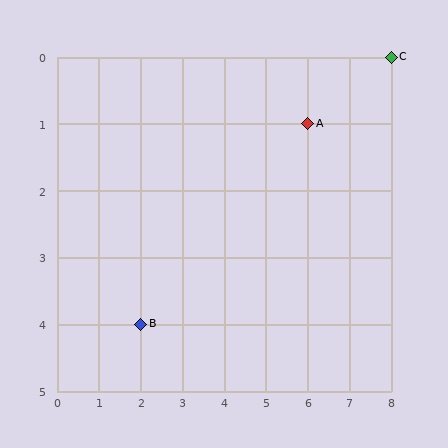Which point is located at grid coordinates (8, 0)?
Point C is at (8, 0).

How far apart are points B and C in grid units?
Points B and C are 6 columns and 4 rows apart (about 7.2 grid units diagonally).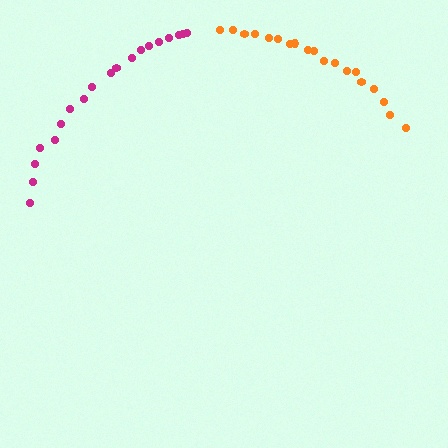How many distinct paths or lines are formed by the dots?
There are 2 distinct paths.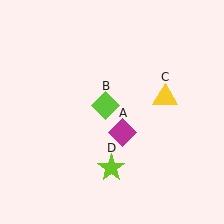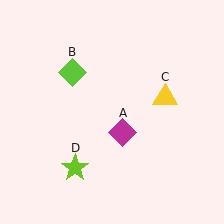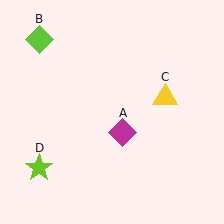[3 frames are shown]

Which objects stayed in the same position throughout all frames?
Magenta diamond (object A) and yellow triangle (object C) remained stationary.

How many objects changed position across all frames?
2 objects changed position: lime diamond (object B), lime star (object D).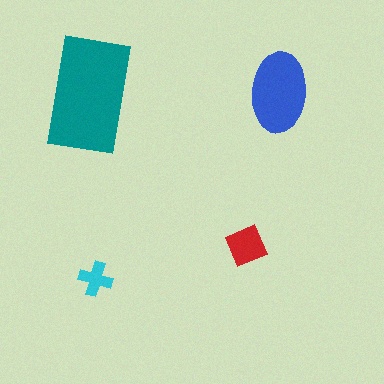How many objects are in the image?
There are 4 objects in the image.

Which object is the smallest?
The cyan cross.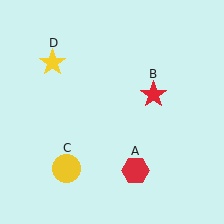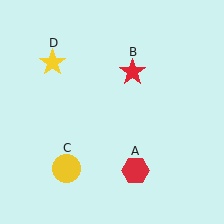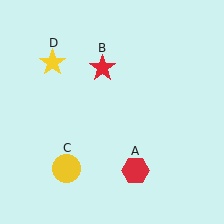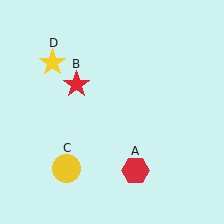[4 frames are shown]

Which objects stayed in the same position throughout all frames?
Red hexagon (object A) and yellow circle (object C) and yellow star (object D) remained stationary.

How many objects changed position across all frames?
1 object changed position: red star (object B).